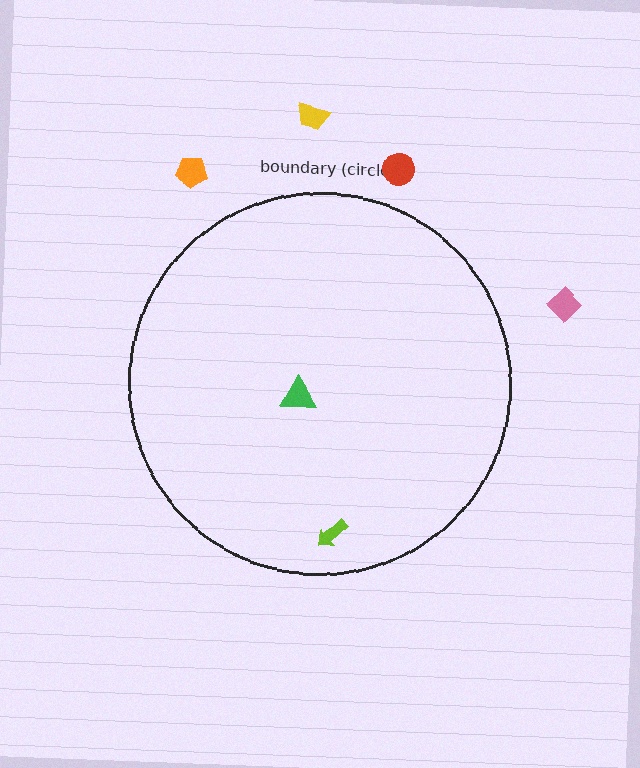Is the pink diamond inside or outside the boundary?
Outside.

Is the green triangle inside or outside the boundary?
Inside.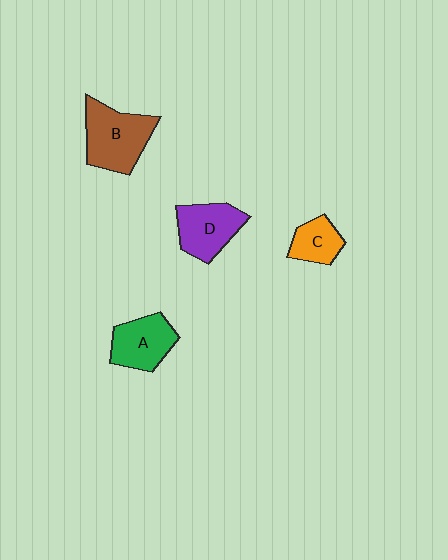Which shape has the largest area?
Shape B (brown).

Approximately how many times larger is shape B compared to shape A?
Approximately 1.3 times.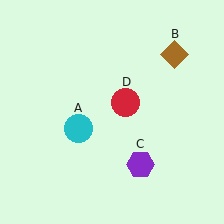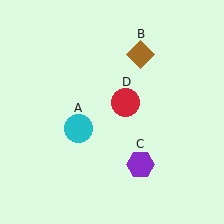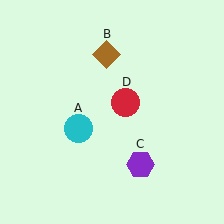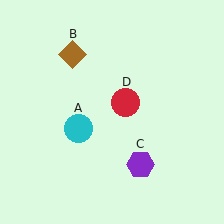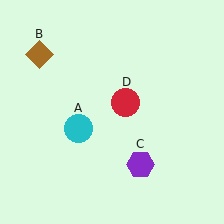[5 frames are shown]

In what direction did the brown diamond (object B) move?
The brown diamond (object B) moved left.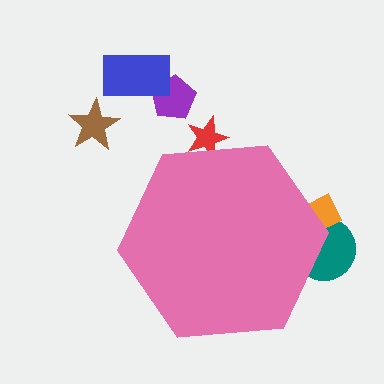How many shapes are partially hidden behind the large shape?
3 shapes are partially hidden.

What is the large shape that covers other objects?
A pink hexagon.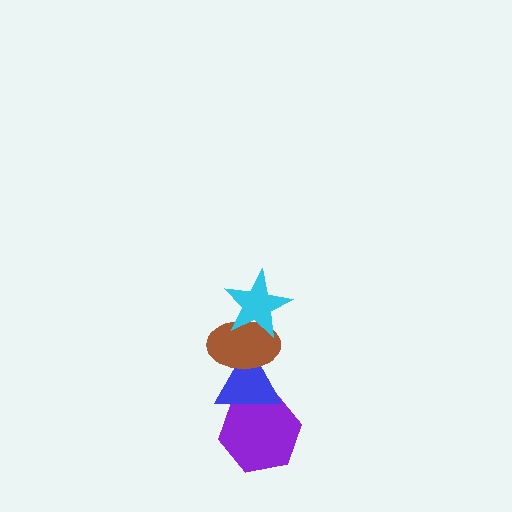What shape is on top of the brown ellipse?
The cyan star is on top of the brown ellipse.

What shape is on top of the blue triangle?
The brown ellipse is on top of the blue triangle.